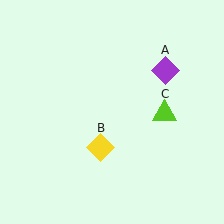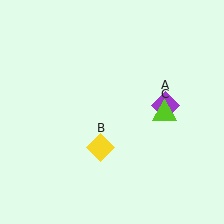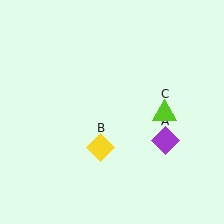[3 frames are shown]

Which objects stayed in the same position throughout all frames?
Yellow diamond (object B) and lime triangle (object C) remained stationary.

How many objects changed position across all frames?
1 object changed position: purple diamond (object A).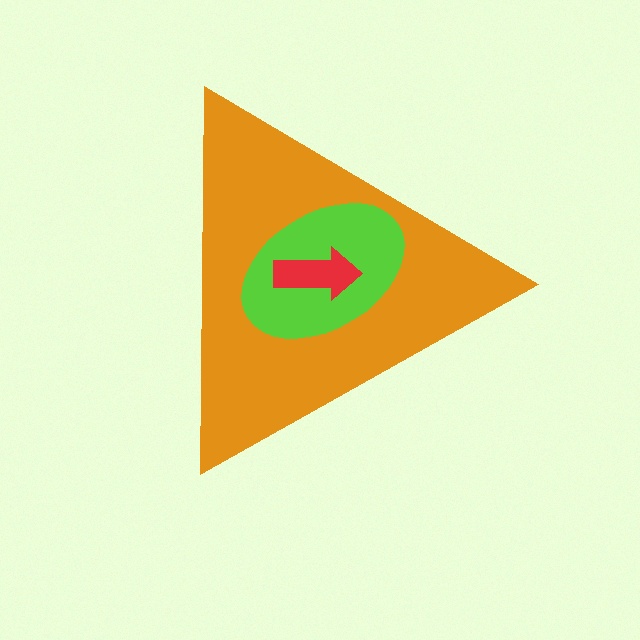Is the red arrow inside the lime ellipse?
Yes.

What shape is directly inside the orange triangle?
The lime ellipse.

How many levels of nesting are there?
3.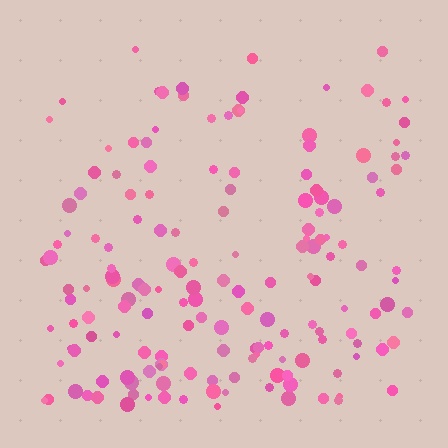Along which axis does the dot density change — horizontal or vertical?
Vertical.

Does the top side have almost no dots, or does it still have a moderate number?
Still a moderate number, just noticeably fewer than the bottom.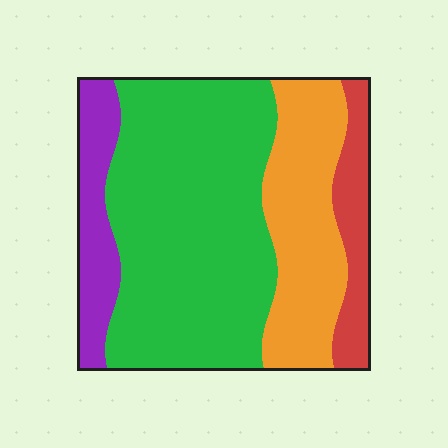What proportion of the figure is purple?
Purple covers 12% of the figure.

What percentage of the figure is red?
Red covers about 10% of the figure.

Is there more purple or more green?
Green.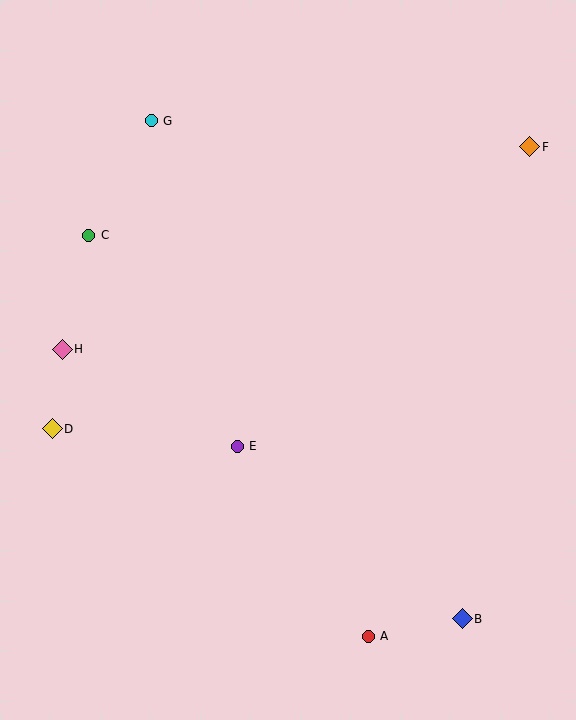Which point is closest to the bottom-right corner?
Point B is closest to the bottom-right corner.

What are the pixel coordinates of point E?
Point E is at (237, 446).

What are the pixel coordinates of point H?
Point H is at (62, 349).